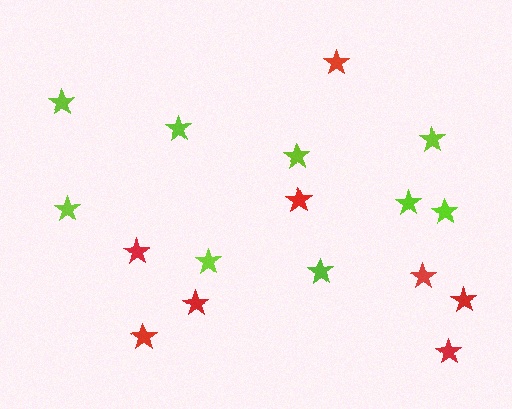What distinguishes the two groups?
There are 2 groups: one group of red stars (8) and one group of lime stars (9).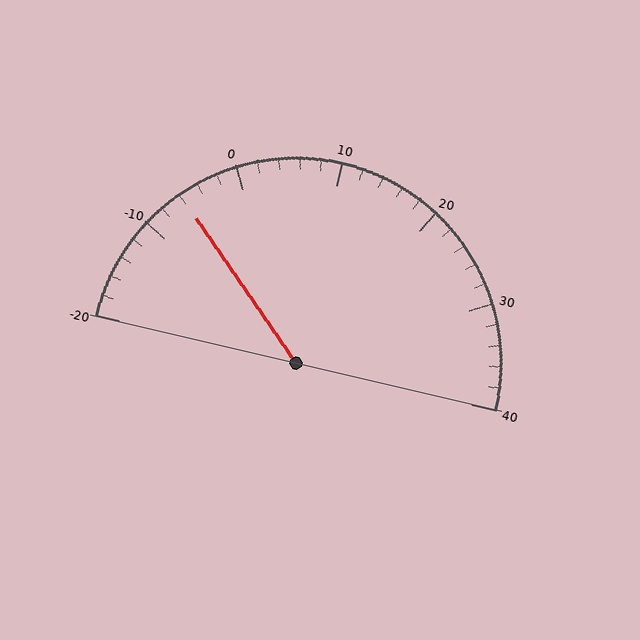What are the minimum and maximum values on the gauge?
The gauge ranges from -20 to 40.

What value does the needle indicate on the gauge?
The needle indicates approximately -6.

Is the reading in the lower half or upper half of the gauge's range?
The reading is in the lower half of the range (-20 to 40).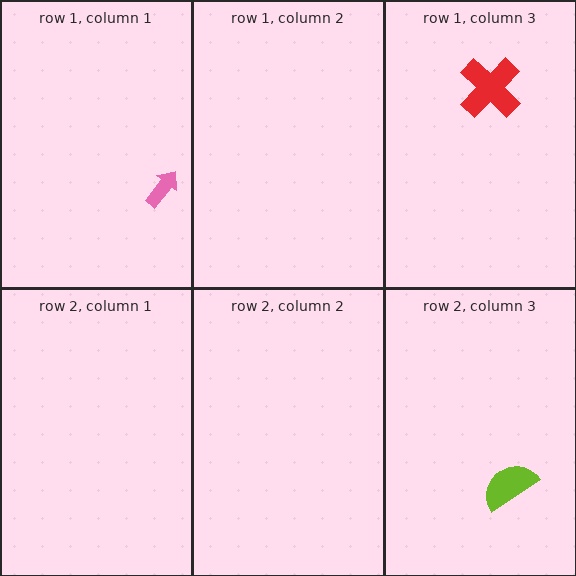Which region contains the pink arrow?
The row 1, column 1 region.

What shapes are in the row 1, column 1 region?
The pink arrow.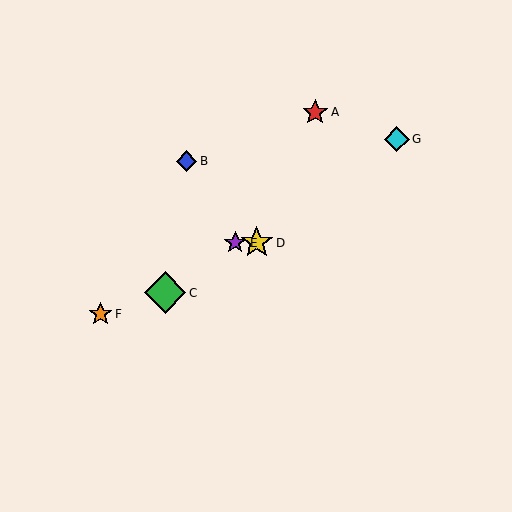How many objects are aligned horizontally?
2 objects (D, E) are aligned horizontally.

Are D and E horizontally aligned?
Yes, both are at y≈243.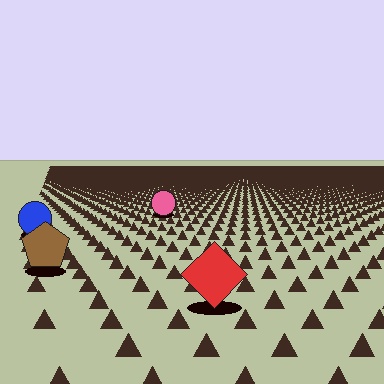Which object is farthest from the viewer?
The pink circle is farthest from the viewer. It appears smaller and the ground texture around it is denser.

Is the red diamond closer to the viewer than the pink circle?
Yes. The red diamond is closer — you can tell from the texture gradient: the ground texture is coarser near it.